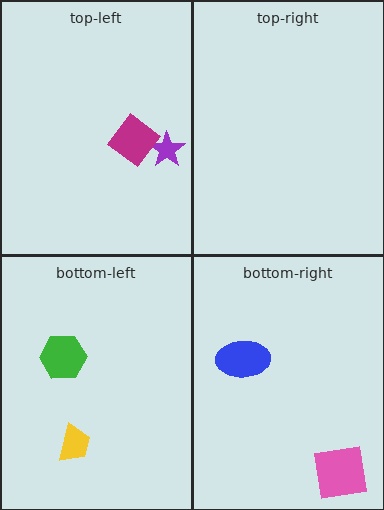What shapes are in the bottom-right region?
The blue ellipse, the pink square.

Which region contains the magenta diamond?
The top-left region.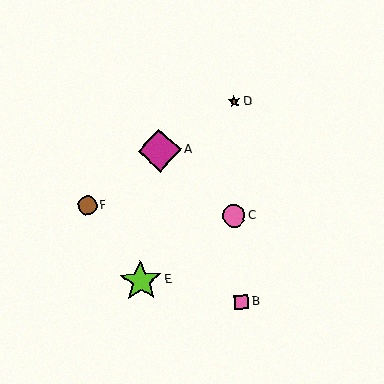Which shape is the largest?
The magenta diamond (labeled A) is the largest.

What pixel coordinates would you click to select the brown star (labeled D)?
Click at (234, 102) to select the brown star D.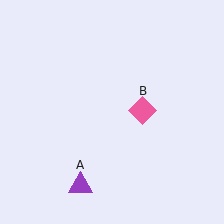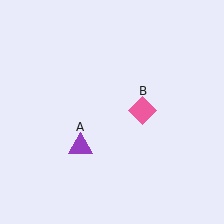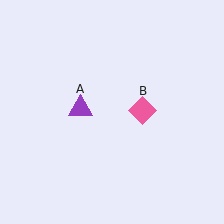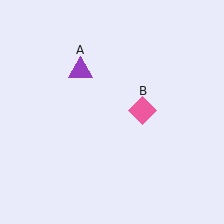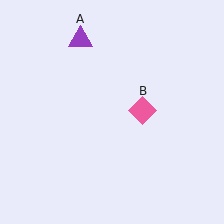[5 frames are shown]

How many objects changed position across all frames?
1 object changed position: purple triangle (object A).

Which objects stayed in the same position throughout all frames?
Pink diamond (object B) remained stationary.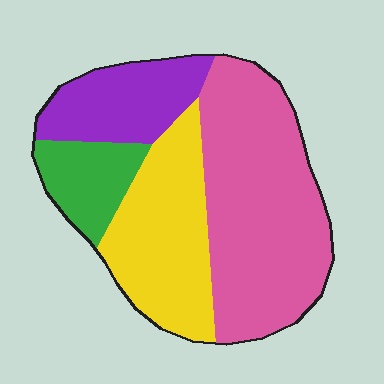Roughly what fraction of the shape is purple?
Purple takes up between a sixth and a third of the shape.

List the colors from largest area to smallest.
From largest to smallest: pink, yellow, purple, green.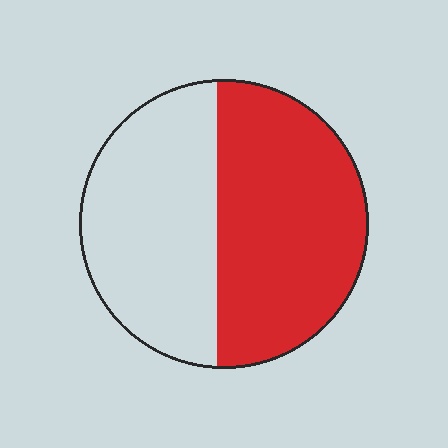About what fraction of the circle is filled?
About one half (1/2).